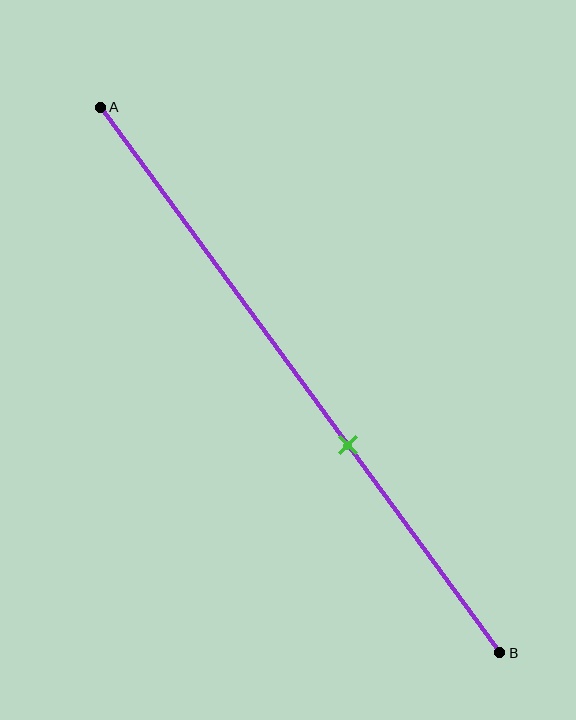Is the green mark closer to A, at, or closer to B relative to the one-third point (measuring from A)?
The green mark is closer to point B than the one-third point of segment AB.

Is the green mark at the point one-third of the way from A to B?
No, the mark is at about 60% from A, not at the 33% one-third point.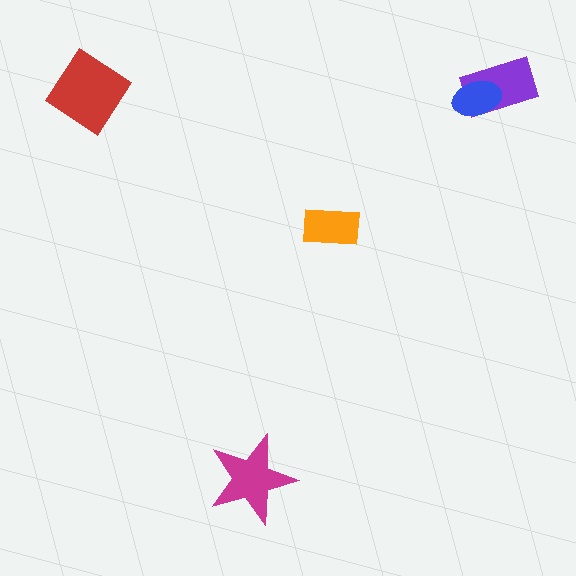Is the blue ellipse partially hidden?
No, no other shape covers it.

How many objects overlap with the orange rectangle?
0 objects overlap with the orange rectangle.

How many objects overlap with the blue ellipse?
1 object overlaps with the blue ellipse.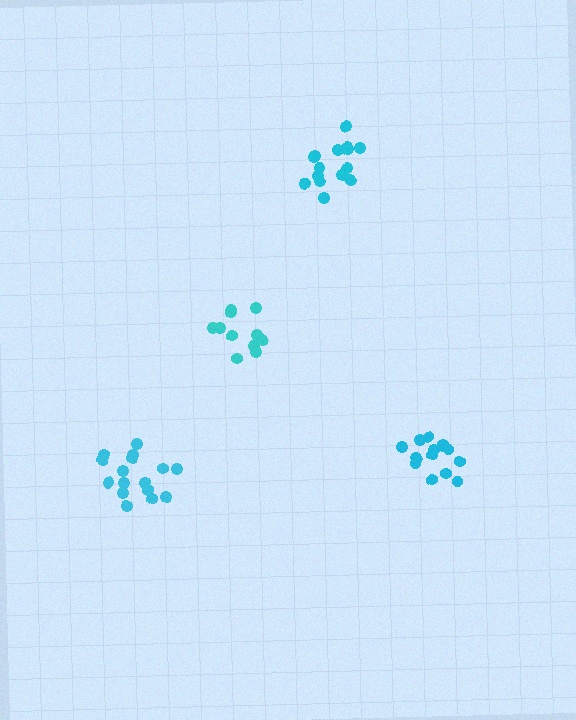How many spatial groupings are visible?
There are 4 spatial groupings.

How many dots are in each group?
Group 1: 16 dots, Group 2: 16 dots, Group 3: 11 dots, Group 4: 14 dots (57 total).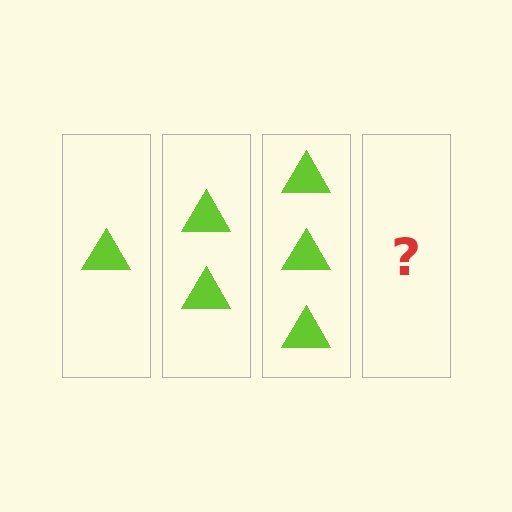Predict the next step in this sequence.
The next step is 4 triangles.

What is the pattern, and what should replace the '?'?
The pattern is that each step adds one more triangle. The '?' should be 4 triangles.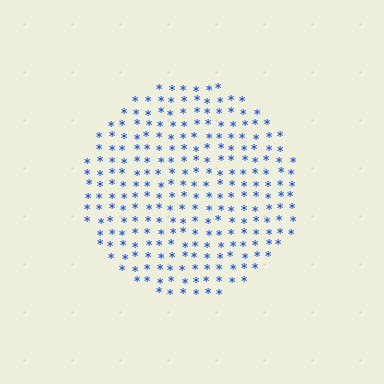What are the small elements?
The small elements are asterisks.